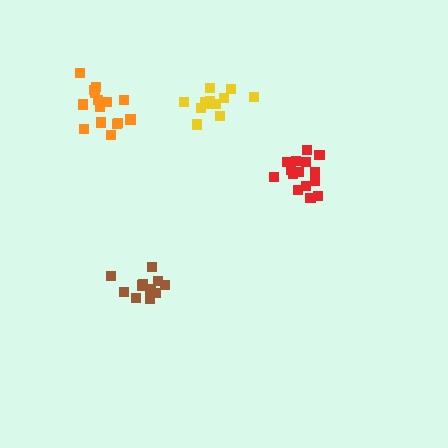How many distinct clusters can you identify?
There are 4 distinct clusters.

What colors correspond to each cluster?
The clusters are colored: brown, red, yellow, orange.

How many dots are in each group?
Group 1: 12 dots, Group 2: 15 dots, Group 3: 12 dots, Group 4: 16 dots (55 total).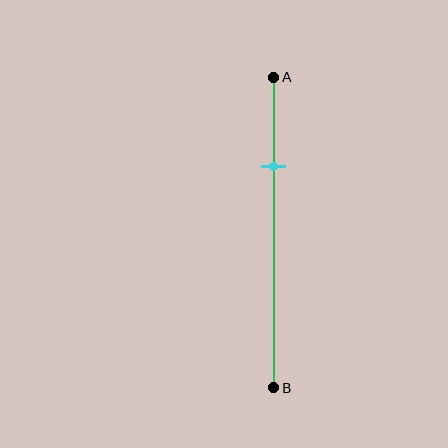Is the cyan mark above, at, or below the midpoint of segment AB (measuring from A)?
The cyan mark is above the midpoint of segment AB.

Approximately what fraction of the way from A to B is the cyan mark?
The cyan mark is approximately 30% of the way from A to B.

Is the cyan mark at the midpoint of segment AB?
No, the mark is at about 30% from A, not at the 50% midpoint.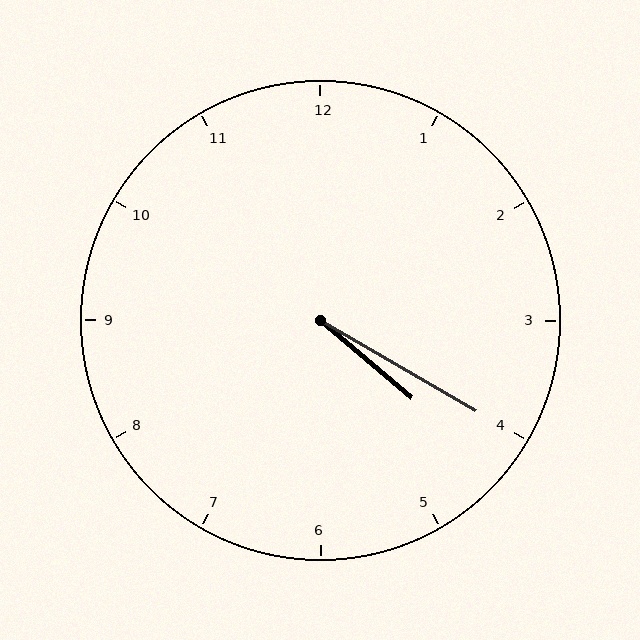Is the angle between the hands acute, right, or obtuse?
It is acute.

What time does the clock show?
4:20.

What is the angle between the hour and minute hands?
Approximately 10 degrees.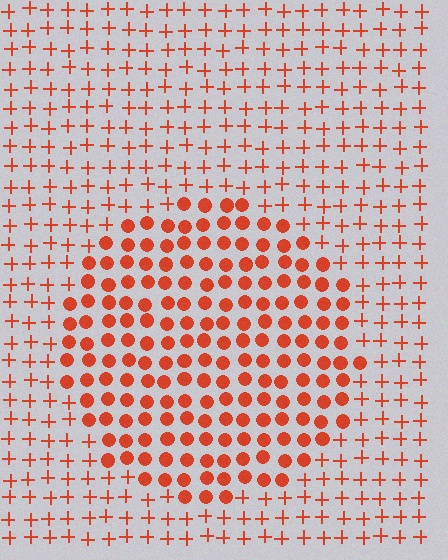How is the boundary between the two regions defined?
The boundary is defined by a change in element shape: circles inside vs. plus signs outside. All elements share the same color and spacing.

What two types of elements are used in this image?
The image uses circles inside the circle region and plus signs outside it.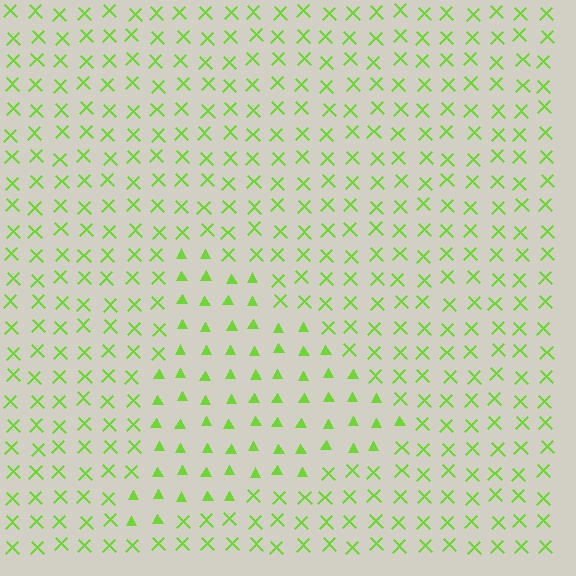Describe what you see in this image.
The image is filled with small lime elements arranged in a uniform grid. A triangle-shaped region contains triangles, while the surrounding area contains X marks. The boundary is defined purely by the change in element shape.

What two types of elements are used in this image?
The image uses triangles inside the triangle region and X marks outside it.